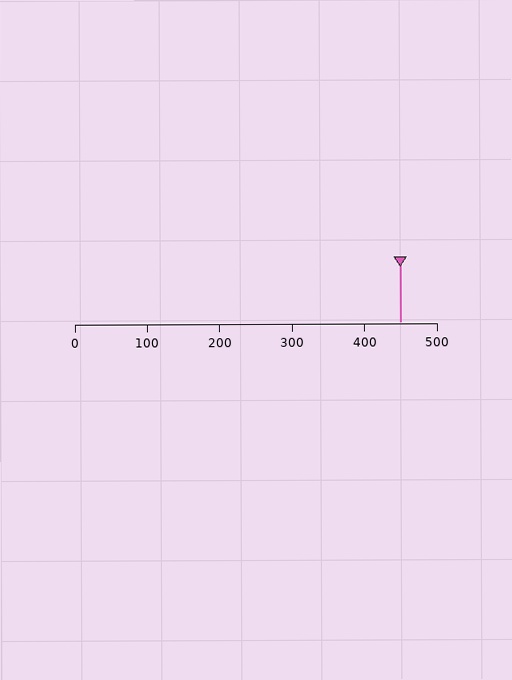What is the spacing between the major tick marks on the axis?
The major ticks are spaced 100 apart.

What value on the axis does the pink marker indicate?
The marker indicates approximately 450.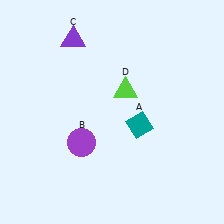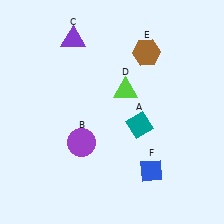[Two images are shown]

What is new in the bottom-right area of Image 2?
A blue diamond (F) was added in the bottom-right area of Image 2.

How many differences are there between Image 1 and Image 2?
There are 2 differences between the two images.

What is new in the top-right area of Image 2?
A brown hexagon (E) was added in the top-right area of Image 2.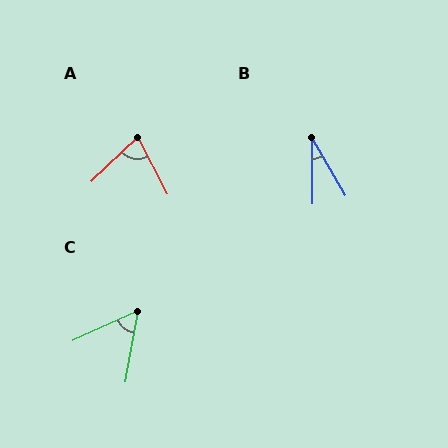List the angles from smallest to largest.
B (30°), C (55°), A (74°).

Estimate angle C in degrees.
Approximately 55 degrees.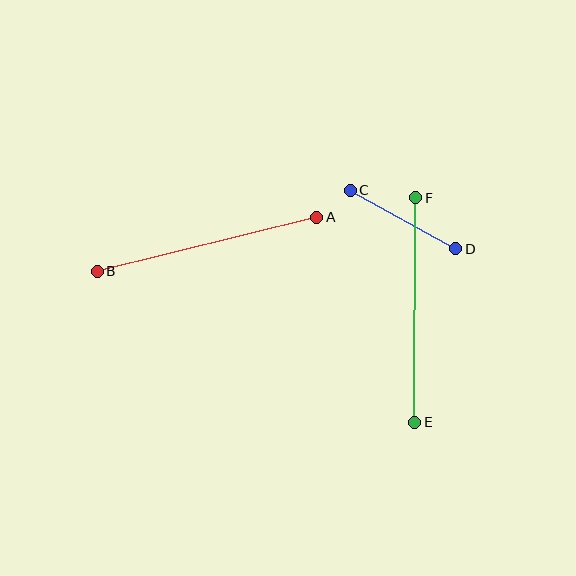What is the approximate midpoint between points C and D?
The midpoint is at approximately (403, 220) pixels.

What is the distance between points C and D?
The distance is approximately 121 pixels.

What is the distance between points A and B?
The distance is approximately 226 pixels.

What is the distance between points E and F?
The distance is approximately 224 pixels.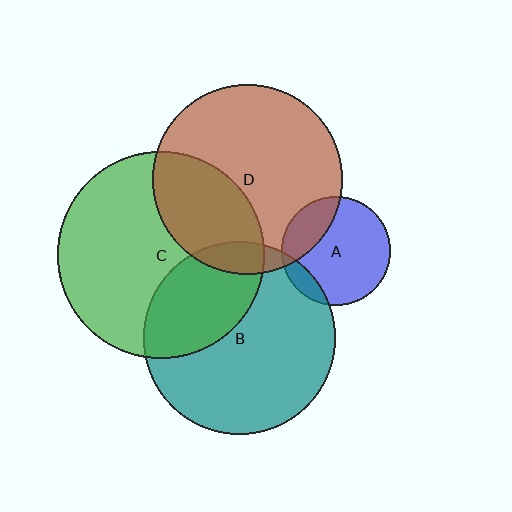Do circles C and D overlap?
Yes.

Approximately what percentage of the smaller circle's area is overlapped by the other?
Approximately 35%.